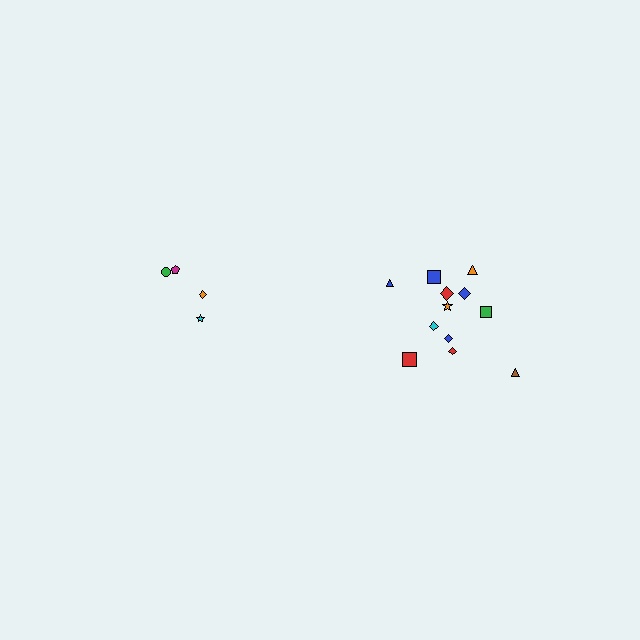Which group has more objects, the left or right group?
The right group.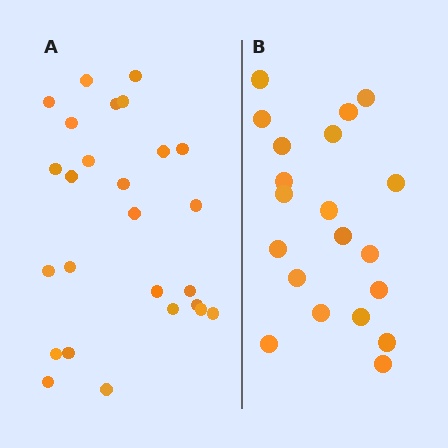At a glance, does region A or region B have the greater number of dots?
Region A (the left region) has more dots.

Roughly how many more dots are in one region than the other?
Region A has about 6 more dots than region B.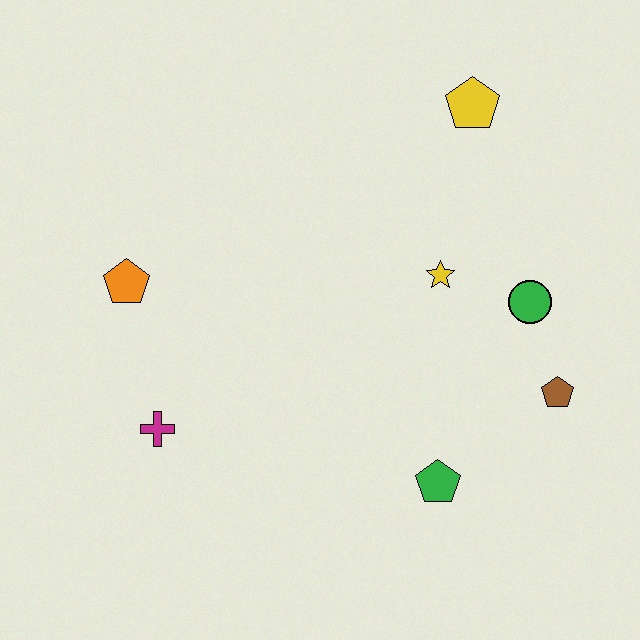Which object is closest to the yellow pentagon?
The yellow star is closest to the yellow pentagon.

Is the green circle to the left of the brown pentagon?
Yes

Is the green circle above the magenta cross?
Yes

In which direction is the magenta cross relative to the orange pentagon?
The magenta cross is below the orange pentagon.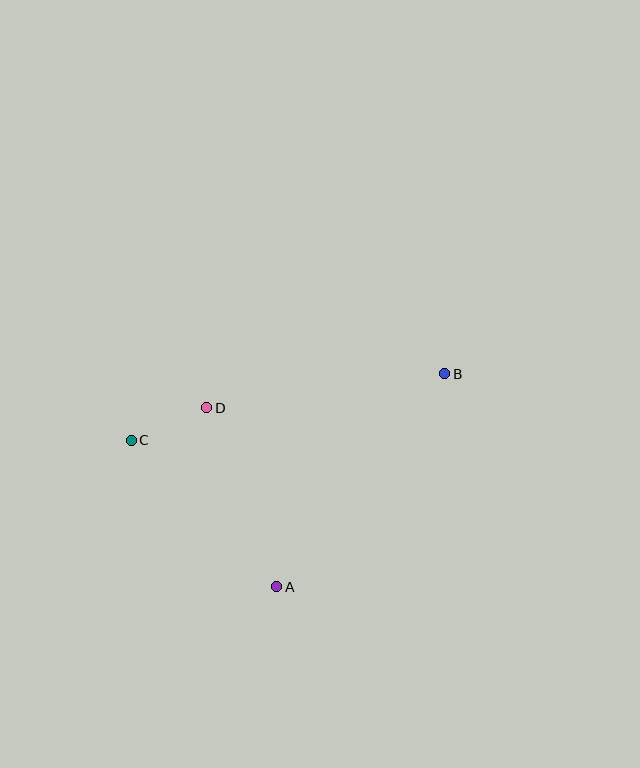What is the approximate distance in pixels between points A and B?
The distance between A and B is approximately 271 pixels.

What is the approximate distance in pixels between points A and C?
The distance between A and C is approximately 206 pixels.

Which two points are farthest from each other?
Points B and C are farthest from each other.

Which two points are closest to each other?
Points C and D are closest to each other.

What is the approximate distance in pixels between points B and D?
The distance between B and D is approximately 240 pixels.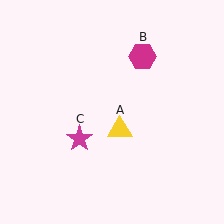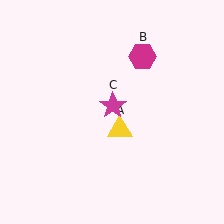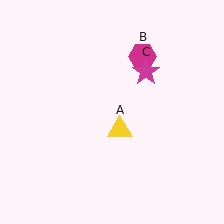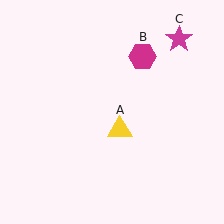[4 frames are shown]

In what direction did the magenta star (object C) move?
The magenta star (object C) moved up and to the right.